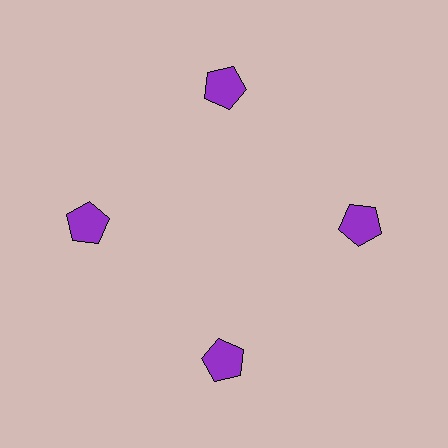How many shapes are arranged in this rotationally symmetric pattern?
There are 4 shapes, arranged in 4 groups of 1.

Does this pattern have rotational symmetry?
Yes, this pattern has 4-fold rotational symmetry. It looks the same after rotating 90 degrees around the center.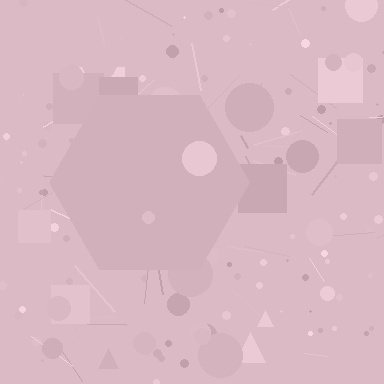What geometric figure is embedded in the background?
A hexagon is embedded in the background.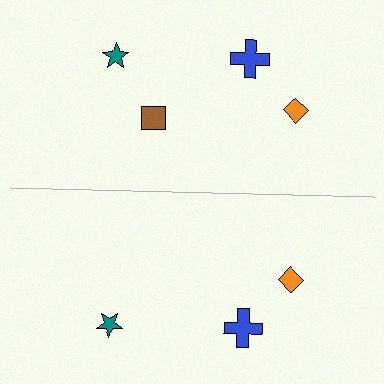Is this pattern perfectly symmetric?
No, the pattern is not perfectly symmetric. A brown square is missing from the bottom side.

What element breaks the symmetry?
A brown square is missing from the bottom side.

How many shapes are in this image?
There are 7 shapes in this image.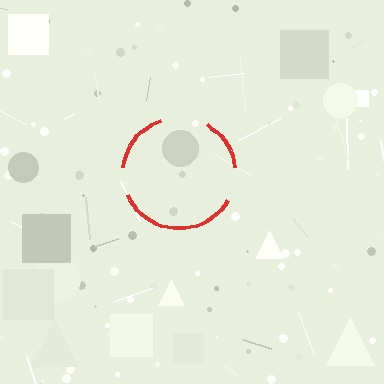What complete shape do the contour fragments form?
The contour fragments form a circle.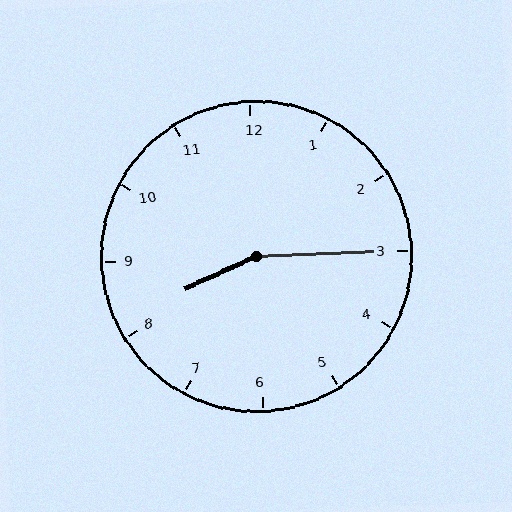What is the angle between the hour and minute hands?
Approximately 158 degrees.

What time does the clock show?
8:15.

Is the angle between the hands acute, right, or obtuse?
It is obtuse.